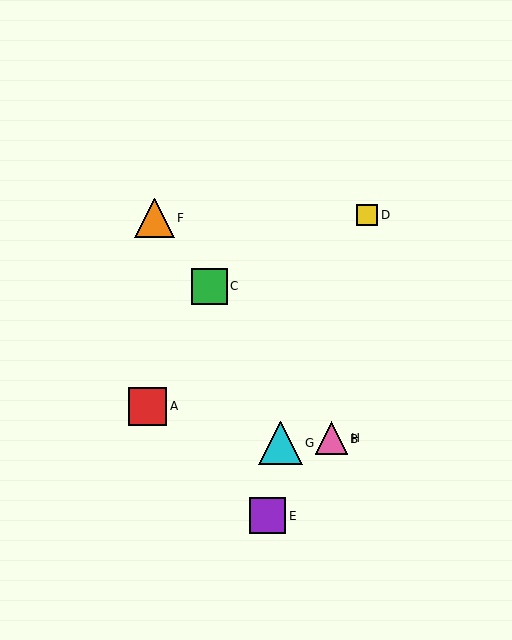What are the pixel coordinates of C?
Object C is at (209, 286).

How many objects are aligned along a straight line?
4 objects (B, C, F, H) are aligned along a straight line.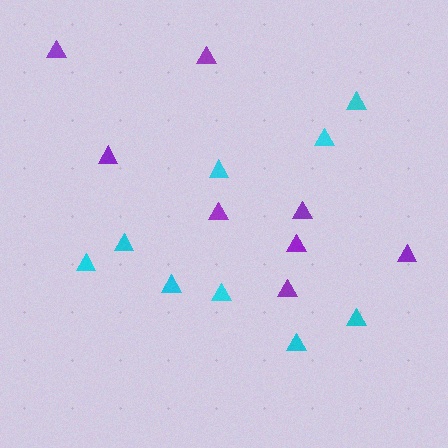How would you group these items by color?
There are 2 groups: one group of cyan triangles (9) and one group of purple triangles (8).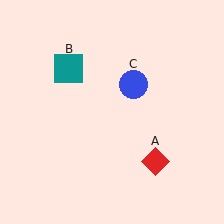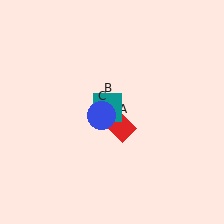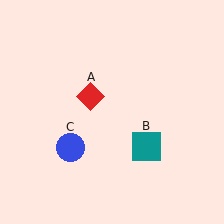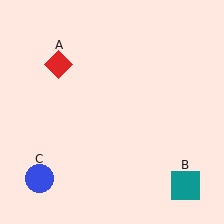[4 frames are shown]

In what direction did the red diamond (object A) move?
The red diamond (object A) moved up and to the left.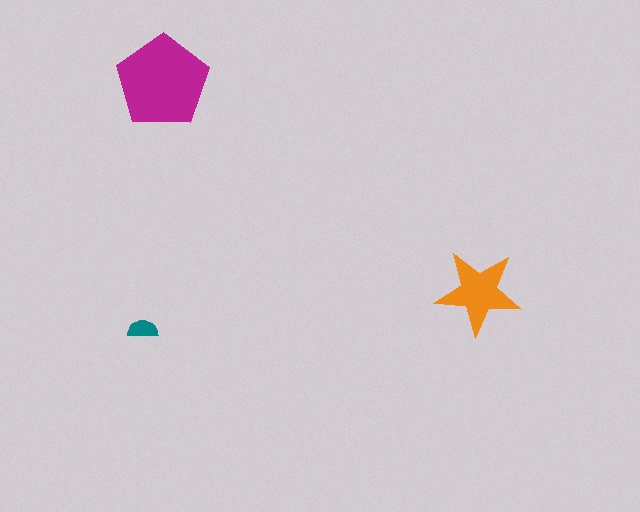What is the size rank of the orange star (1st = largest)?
2nd.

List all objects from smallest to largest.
The teal semicircle, the orange star, the magenta pentagon.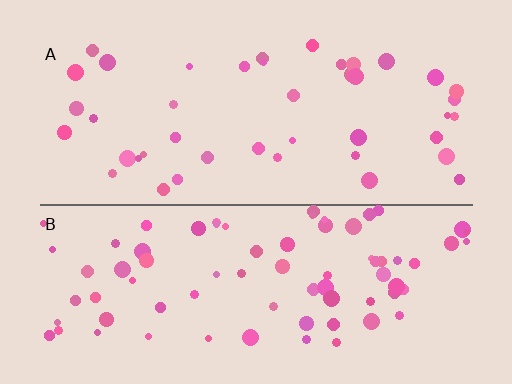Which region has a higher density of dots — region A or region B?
B (the bottom).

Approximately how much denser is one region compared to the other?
Approximately 1.8× — region B over region A.